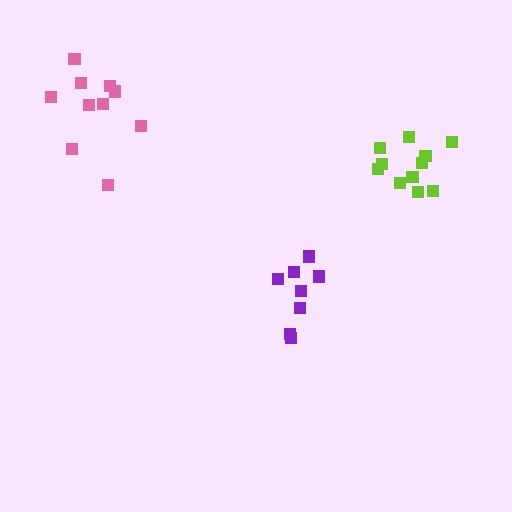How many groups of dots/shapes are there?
There are 3 groups.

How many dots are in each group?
Group 1: 11 dots, Group 2: 11 dots, Group 3: 8 dots (30 total).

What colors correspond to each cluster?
The clusters are colored: lime, pink, purple.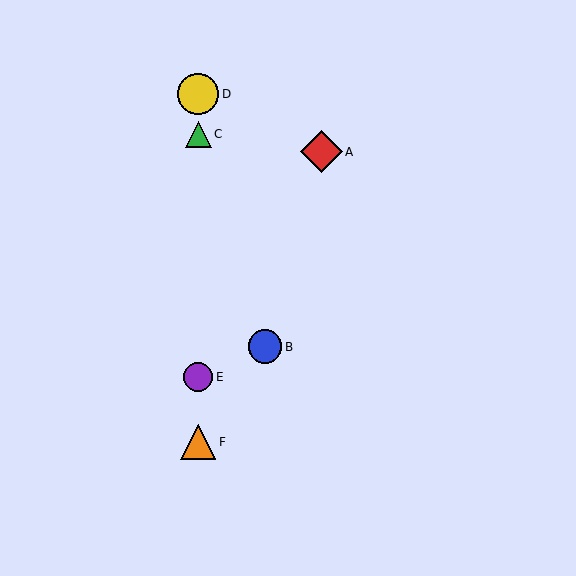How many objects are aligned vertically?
4 objects (C, D, E, F) are aligned vertically.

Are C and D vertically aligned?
Yes, both are at x≈198.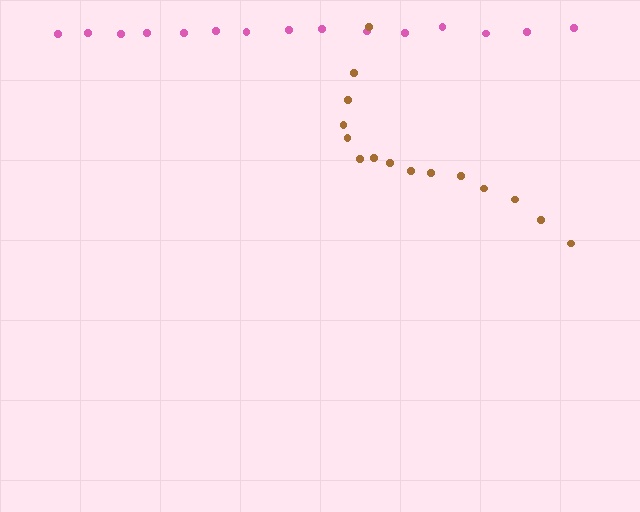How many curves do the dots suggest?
There are 2 distinct paths.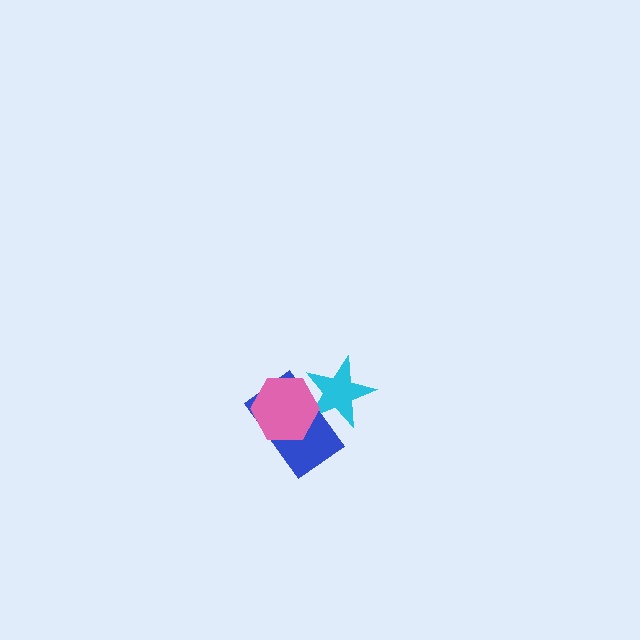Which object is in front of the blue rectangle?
The pink hexagon is in front of the blue rectangle.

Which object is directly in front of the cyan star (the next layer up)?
The blue rectangle is directly in front of the cyan star.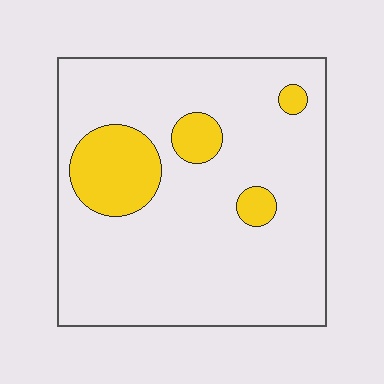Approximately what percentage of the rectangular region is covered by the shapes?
Approximately 15%.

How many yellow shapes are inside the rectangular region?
4.